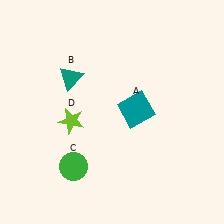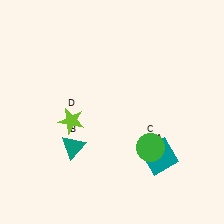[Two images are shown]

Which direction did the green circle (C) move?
The green circle (C) moved right.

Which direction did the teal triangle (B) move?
The teal triangle (B) moved down.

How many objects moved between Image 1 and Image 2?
3 objects moved between the two images.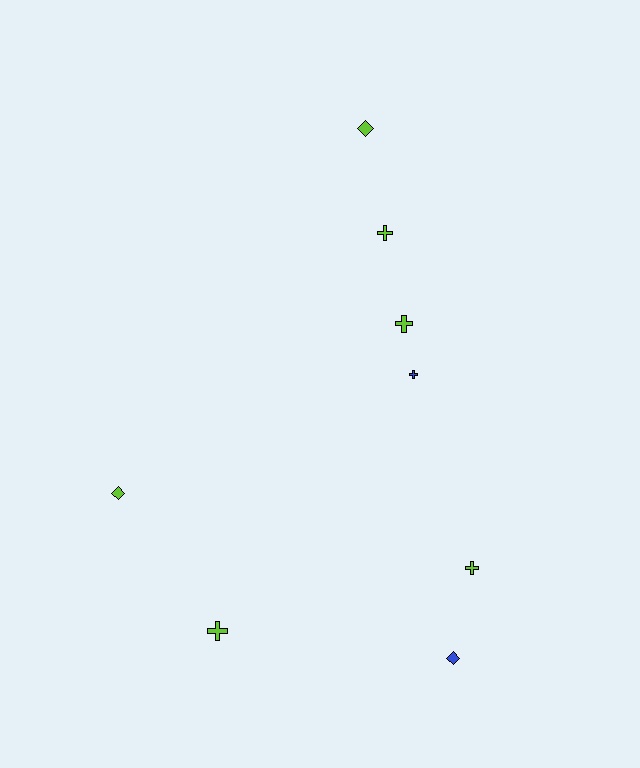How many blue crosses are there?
There is 1 blue cross.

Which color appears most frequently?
Lime, with 6 objects.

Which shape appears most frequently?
Cross, with 5 objects.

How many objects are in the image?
There are 8 objects.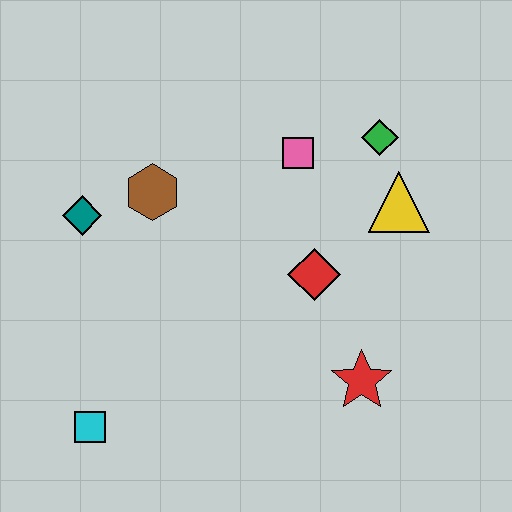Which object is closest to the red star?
The red diamond is closest to the red star.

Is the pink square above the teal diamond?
Yes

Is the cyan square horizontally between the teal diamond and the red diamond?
Yes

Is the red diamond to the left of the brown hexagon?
No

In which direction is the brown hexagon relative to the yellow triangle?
The brown hexagon is to the left of the yellow triangle.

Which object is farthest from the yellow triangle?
The cyan square is farthest from the yellow triangle.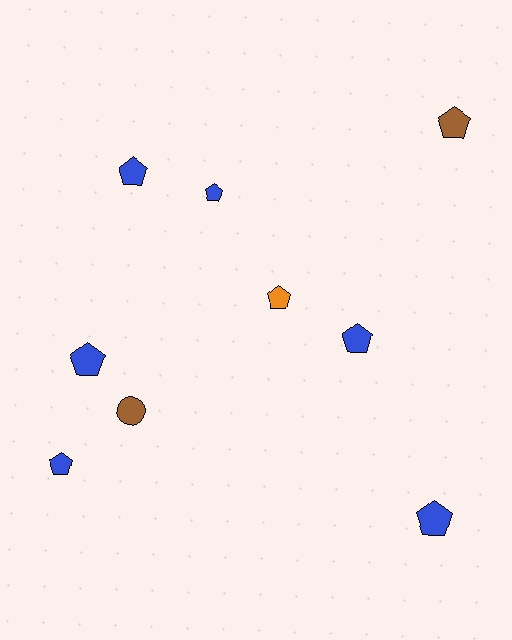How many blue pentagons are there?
There are 6 blue pentagons.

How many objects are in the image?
There are 9 objects.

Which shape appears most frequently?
Pentagon, with 8 objects.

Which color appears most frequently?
Blue, with 6 objects.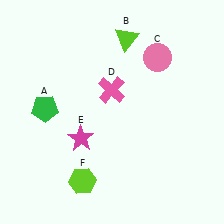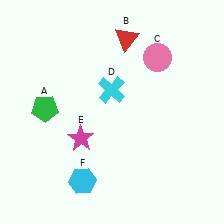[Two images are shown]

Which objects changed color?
B changed from lime to red. D changed from pink to cyan. F changed from lime to cyan.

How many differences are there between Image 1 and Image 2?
There are 3 differences between the two images.